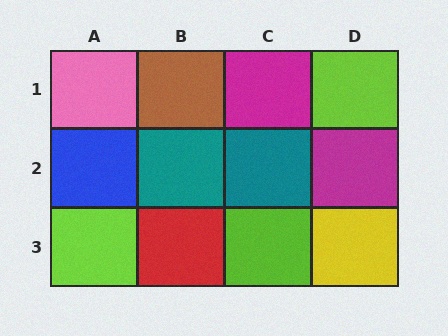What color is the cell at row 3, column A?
Lime.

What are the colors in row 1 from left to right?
Pink, brown, magenta, lime.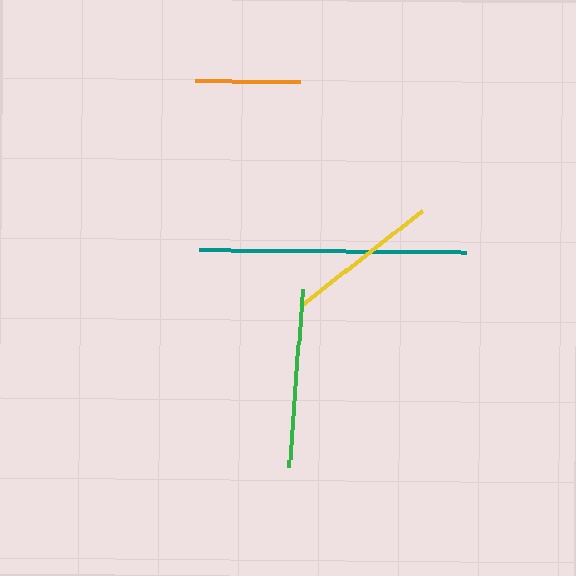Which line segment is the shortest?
The orange line is the shortest at approximately 105 pixels.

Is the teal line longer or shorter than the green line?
The teal line is longer than the green line.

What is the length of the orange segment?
The orange segment is approximately 105 pixels long.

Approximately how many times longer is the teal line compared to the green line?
The teal line is approximately 1.5 times the length of the green line.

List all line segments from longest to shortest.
From longest to shortest: teal, green, yellow, orange.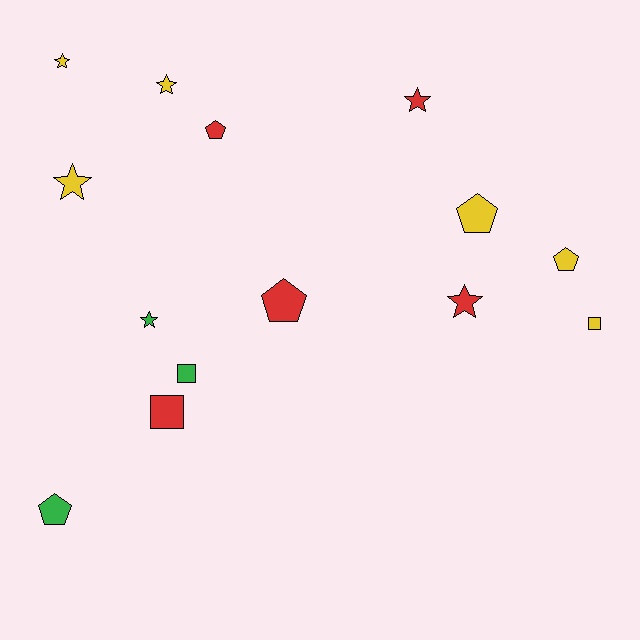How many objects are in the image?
There are 14 objects.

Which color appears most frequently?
Yellow, with 6 objects.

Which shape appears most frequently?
Star, with 6 objects.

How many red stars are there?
There are 2 red stars.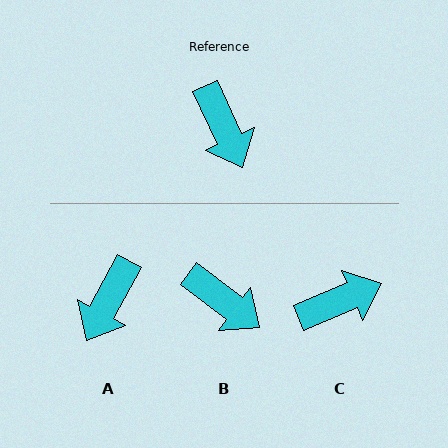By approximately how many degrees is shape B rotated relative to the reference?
Approximately 28 degrees counter-clockwise.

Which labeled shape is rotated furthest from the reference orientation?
C, about 88 degrees away.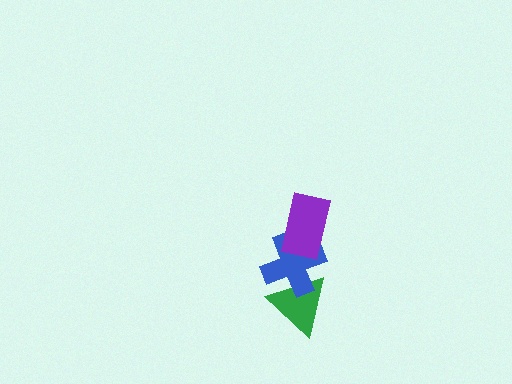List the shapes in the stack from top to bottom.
From top to bottom: the purple rectangle, the blue cross, the green triangle.